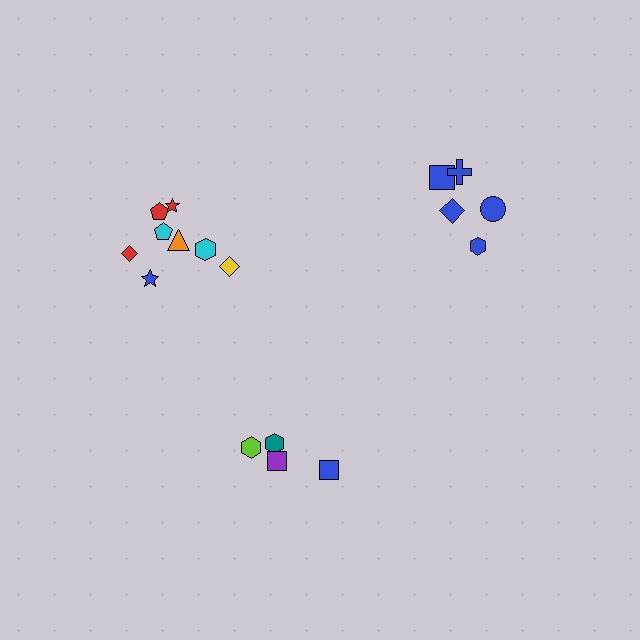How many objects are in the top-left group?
There are 8 objects.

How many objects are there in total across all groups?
There are 17 objects.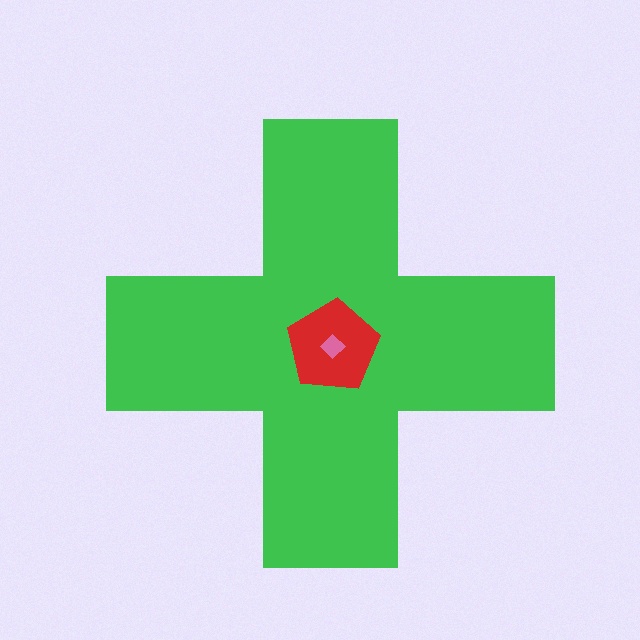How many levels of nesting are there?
3.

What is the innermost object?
The pink diamond.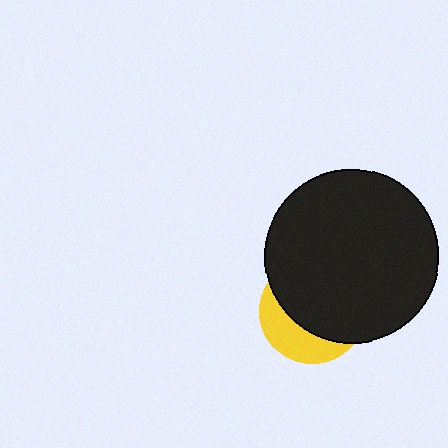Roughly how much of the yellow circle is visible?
A small part of it is visible (roughly 33%).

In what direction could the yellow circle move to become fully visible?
The yellow circle could move toward the lower-left. That would shift it out from behind the black circle entirely.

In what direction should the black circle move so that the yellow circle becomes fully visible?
The black circle should move toward the upper-right. That is the shortest direction to clear the overlap and leave the yellow circle fully visible.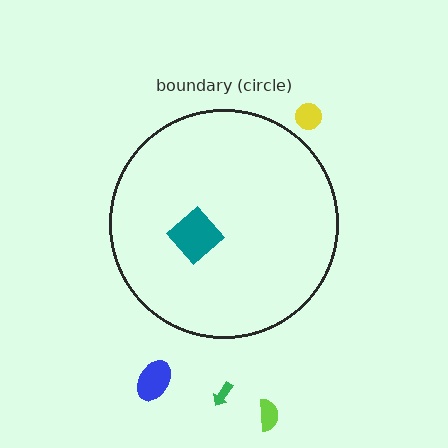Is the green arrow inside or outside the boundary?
Outside.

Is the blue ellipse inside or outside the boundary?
Outside.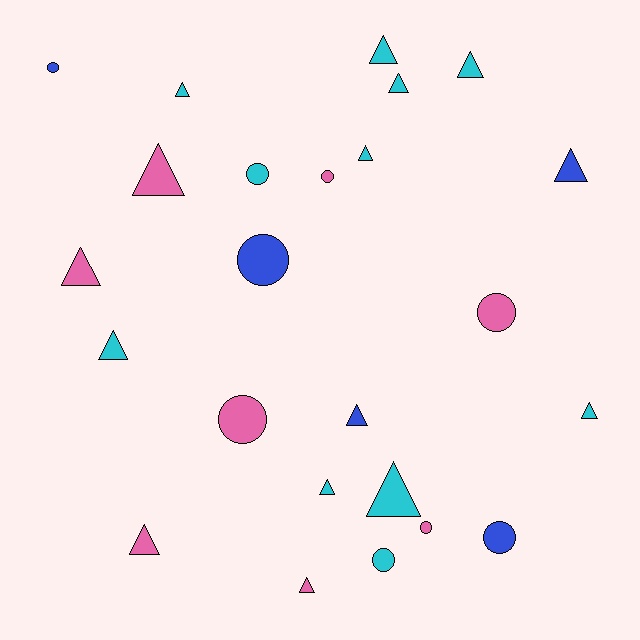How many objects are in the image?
There are 24 objects.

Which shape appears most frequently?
Triangle, with 15 objects.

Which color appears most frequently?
Cyan, with 11 objects.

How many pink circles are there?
There are 4 pink circles.